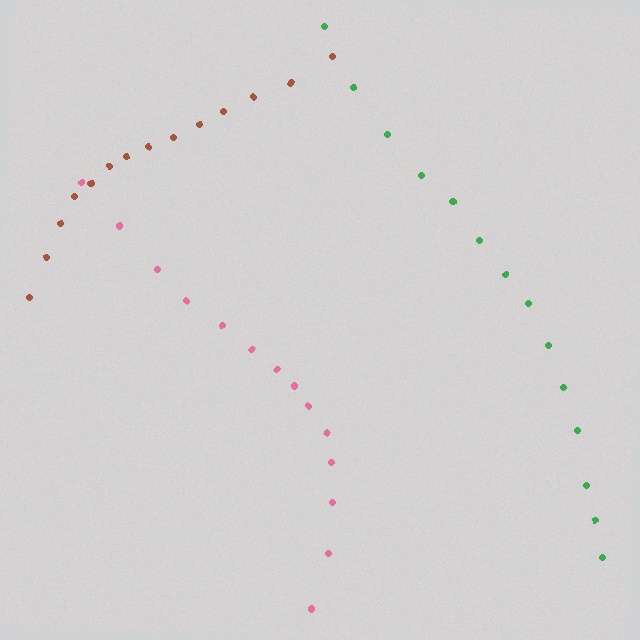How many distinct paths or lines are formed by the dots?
There are 3 distinct paths.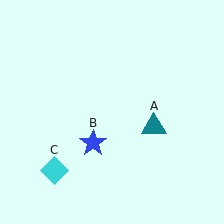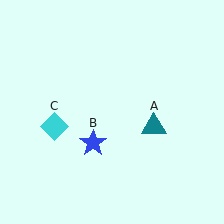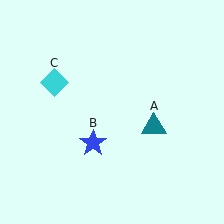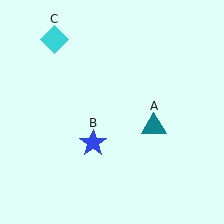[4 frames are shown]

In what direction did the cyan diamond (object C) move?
The cyan diamond (object C) moved up.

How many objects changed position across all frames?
1 object changed position: cyan diamond (object C).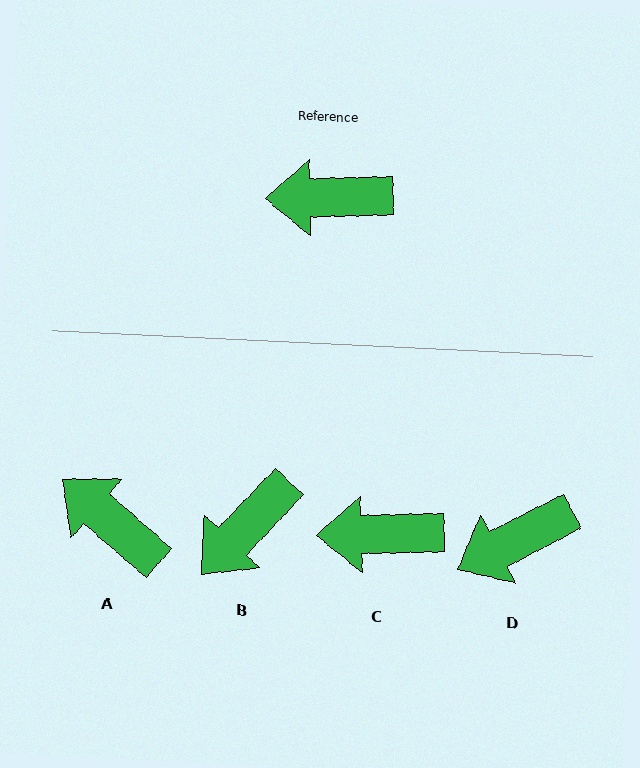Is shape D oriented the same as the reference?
No, it is off by about 26 degrees.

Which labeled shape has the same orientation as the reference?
C.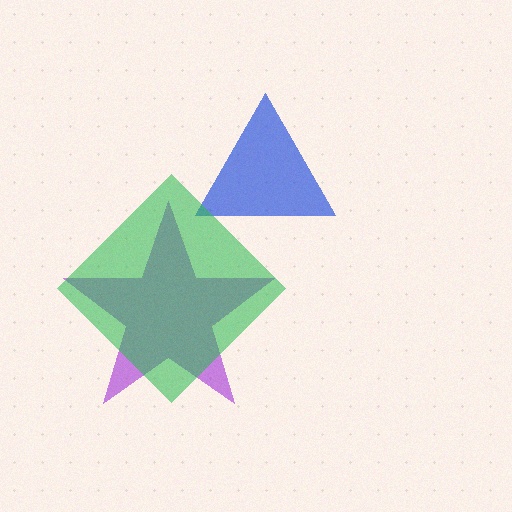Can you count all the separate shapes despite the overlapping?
Yes, there are 3 separate shapes.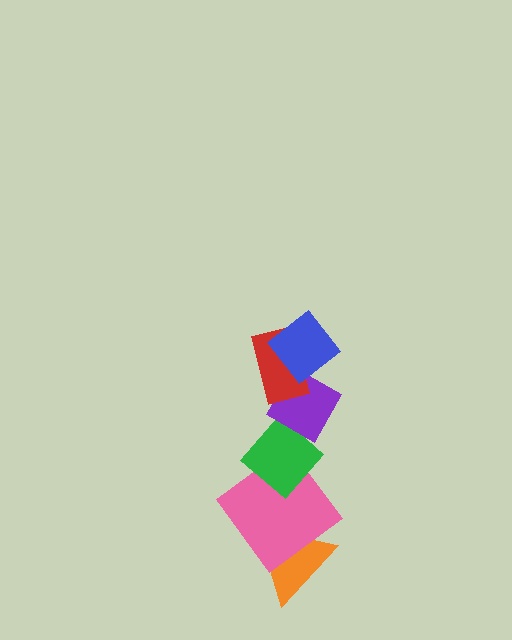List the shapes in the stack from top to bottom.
From top to bottom: the blue diamond, the red rectangle, the purple diamond, the green diamond, the pink diamond, the orange triangle.